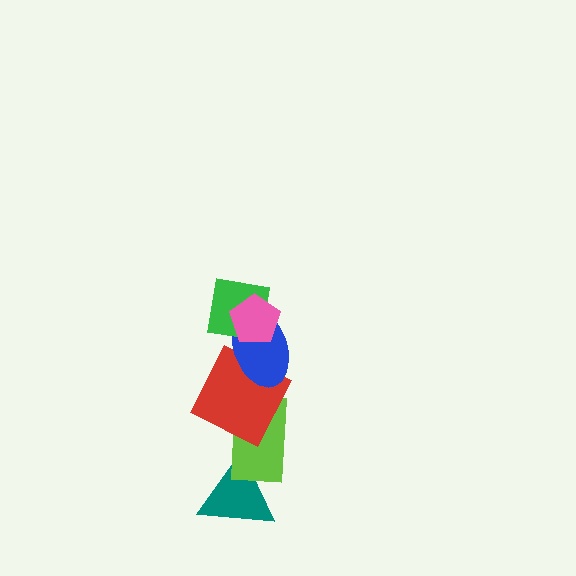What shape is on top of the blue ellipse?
The green square is on top of the blue ellipse.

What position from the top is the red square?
The red square is 4th from the top.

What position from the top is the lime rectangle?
The lime rectangle is 5th from the top.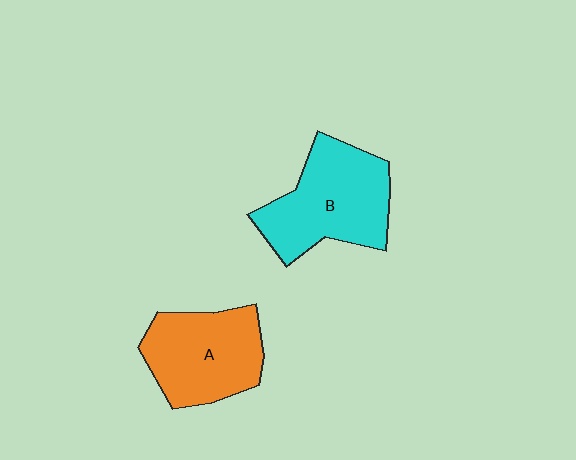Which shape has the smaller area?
Shape A (orange).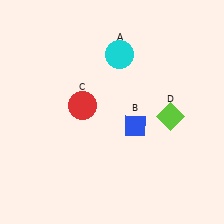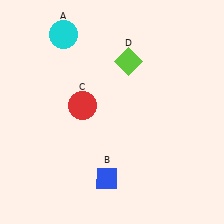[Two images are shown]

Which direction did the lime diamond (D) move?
The lime diamond (D) moved up.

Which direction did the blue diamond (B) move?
The blue diamond (B) moved down.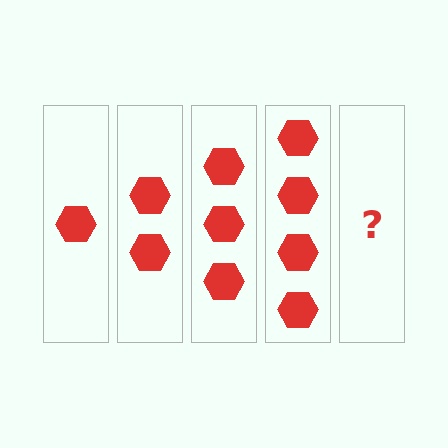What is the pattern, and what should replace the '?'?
The pattern is that each step adds one more hexagon. The '?' should be 5 hexagons.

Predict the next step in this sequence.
The next step is 5 hexagons.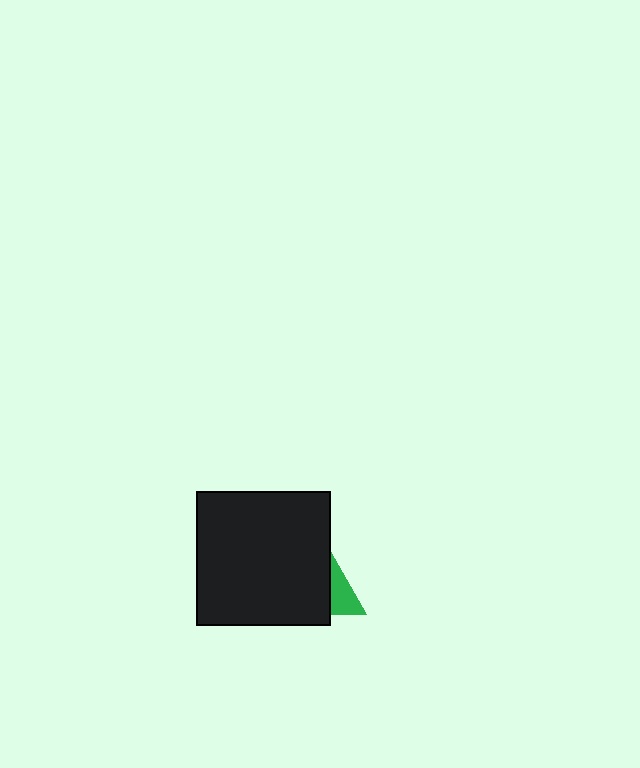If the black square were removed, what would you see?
You would see the complete green triangle.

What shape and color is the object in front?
The object in front is a black square.